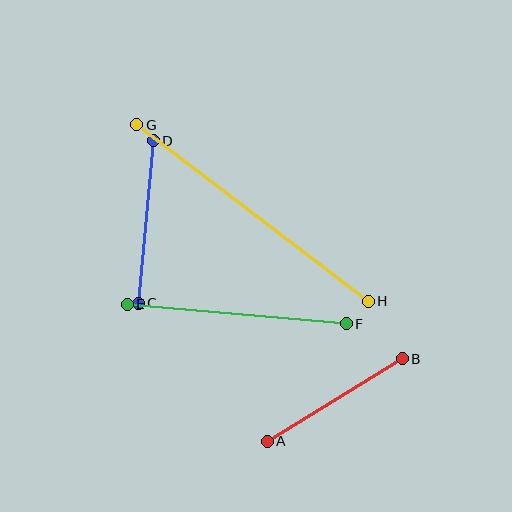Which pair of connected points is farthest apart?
Points G and H are farthest apart.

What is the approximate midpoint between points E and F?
The midpoint is at approximately (237, 314) pixels.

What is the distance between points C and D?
The distance is approximately 163 pixels.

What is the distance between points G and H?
The distance is approximately 291 pixels.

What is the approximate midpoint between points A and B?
The midpoint is at approximately (335, 400) pixels.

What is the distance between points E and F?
The distance is approximately 220 pixels.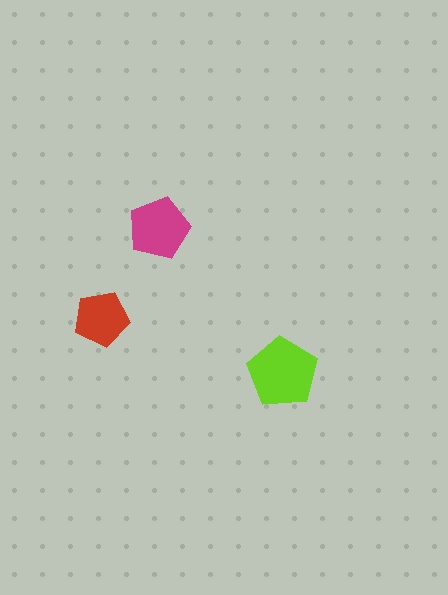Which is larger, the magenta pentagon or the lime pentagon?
The lime one.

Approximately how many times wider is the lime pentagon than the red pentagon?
About 1.5 times wider.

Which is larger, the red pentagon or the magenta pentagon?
The magenta one.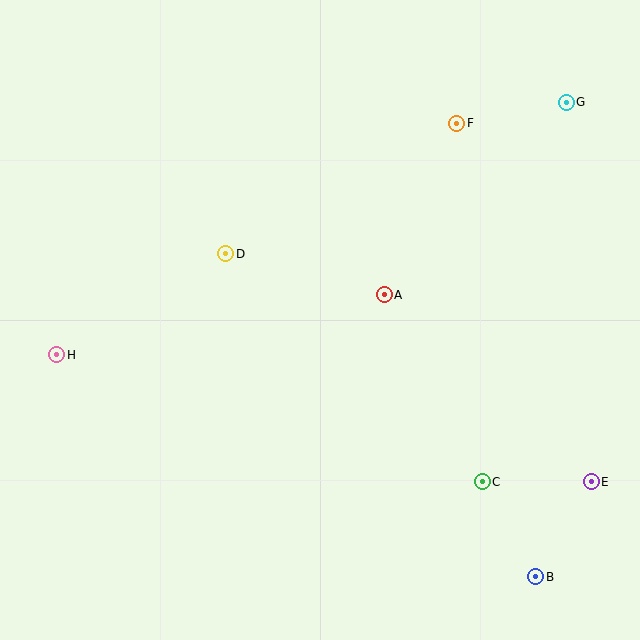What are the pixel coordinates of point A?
Point A is at (384, 295).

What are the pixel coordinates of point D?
Point D is at (226, 254).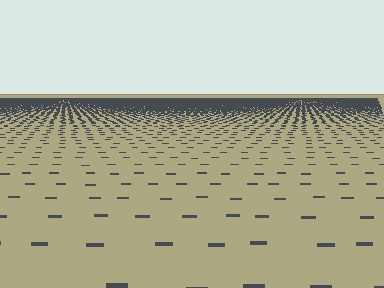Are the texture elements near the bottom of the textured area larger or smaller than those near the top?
Larger. Near the bottom, elements are closer to the viewer and appear at a bigger on-screen size.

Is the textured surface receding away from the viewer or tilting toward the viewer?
The surface is receding away from the viewer. Texture elements get smaller and denser toward the top.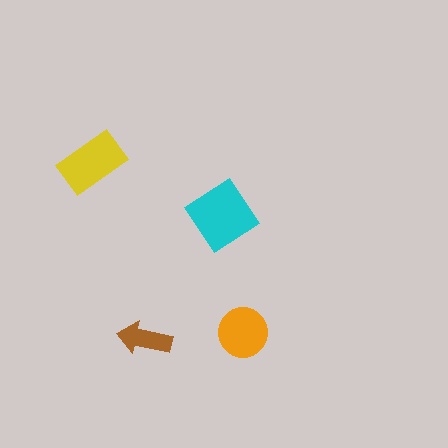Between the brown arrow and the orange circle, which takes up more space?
The orange circle.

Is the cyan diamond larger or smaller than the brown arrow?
Larger.